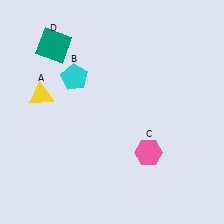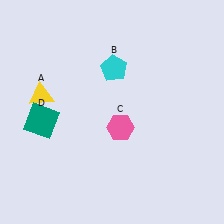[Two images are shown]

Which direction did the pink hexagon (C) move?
The pink hexagon (C) moved left.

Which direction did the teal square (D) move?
The teal square (D) moved down.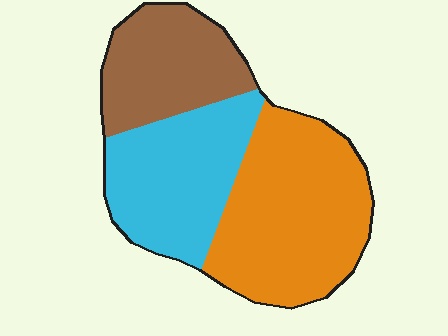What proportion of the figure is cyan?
Cyan takes up about one third (1/3) of the figure.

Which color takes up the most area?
Orange, at roughly 45%.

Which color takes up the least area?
Brown, at roughly 25%.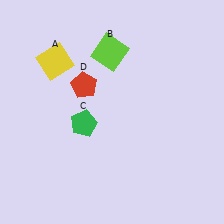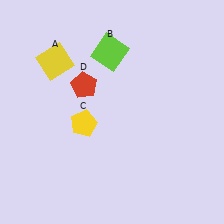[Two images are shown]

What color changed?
The pentagon (C) changed from green in Image 1 to yellow in Image 2.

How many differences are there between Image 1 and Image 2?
There is 1 difference between the two images.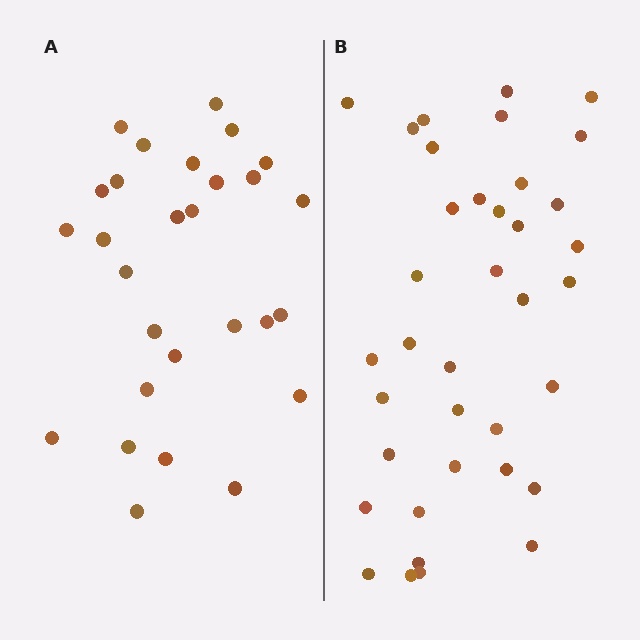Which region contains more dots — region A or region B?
Region B (the right region) has more dots.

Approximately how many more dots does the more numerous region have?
Region B has roughly 8 or so more dots than region A.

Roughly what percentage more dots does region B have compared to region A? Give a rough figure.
About 30% more.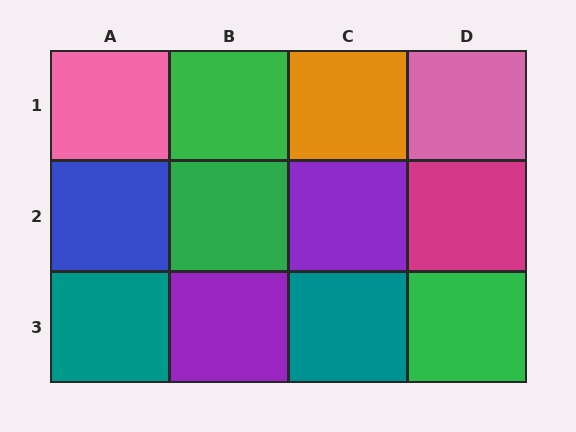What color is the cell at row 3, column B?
Purple.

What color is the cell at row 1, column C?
Orange.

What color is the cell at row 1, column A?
Pink.